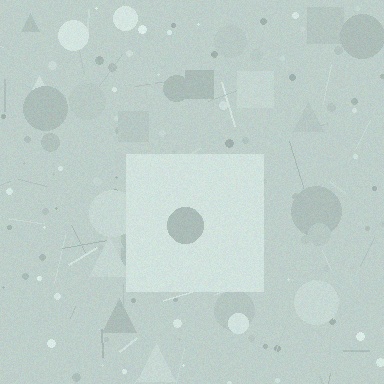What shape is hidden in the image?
A square is hidden in the image.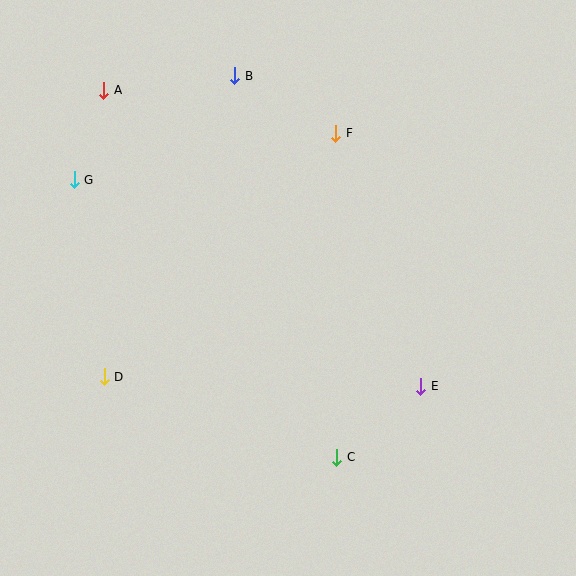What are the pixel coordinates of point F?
Point F is at (336, 133).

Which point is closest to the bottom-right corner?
Point E is closest to the bottom-right corner.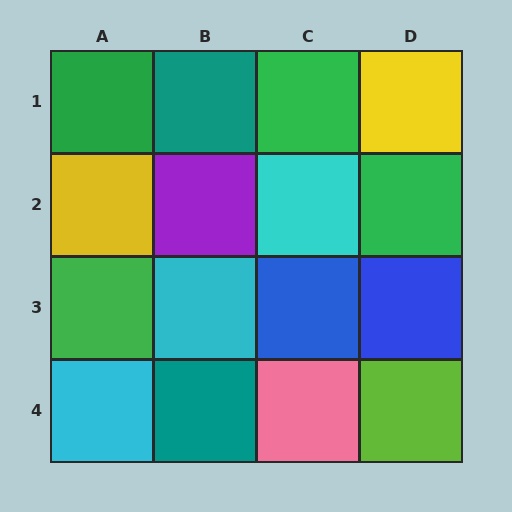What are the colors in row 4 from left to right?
Cyan, teal, pink, lime.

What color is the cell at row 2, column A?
Yellow.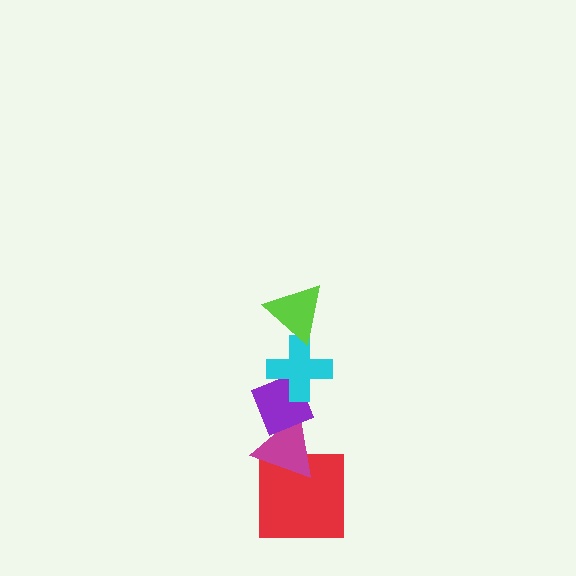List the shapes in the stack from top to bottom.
From top to bottom: the lime triangle, the cyan cross, the purple diamond, the magenta triangle, the red square.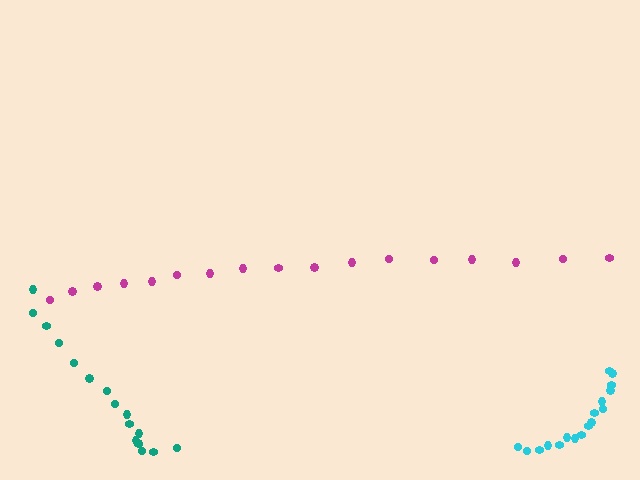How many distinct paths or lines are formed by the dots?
There are 3 distinct paths.